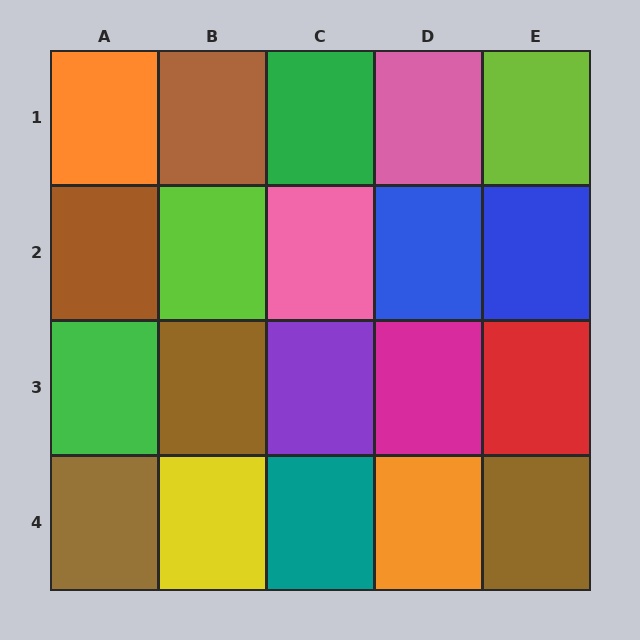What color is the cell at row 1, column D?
Pink.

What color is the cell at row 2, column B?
Lime.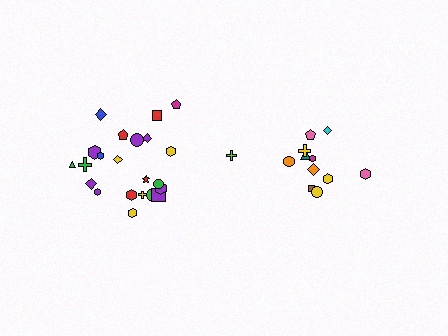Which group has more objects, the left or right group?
The left group.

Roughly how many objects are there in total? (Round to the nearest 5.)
Roughly 35 objects in total.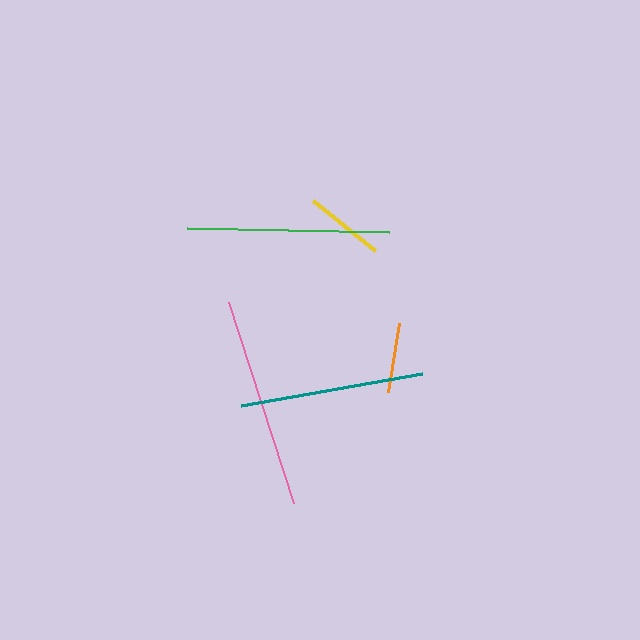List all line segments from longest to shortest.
From longest to shortest: pink, green, teal, yellow, orange.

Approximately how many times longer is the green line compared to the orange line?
The green line is approximately 2.9 times the length of the orange line.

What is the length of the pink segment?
The pink segment is approximately 211 pixels long.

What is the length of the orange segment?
The orange segment is approximately 70 pixels long.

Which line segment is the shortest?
The orange line is the shortest at approximately 70 pixels.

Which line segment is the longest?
The pink line is the longest at approximately 211 pixels.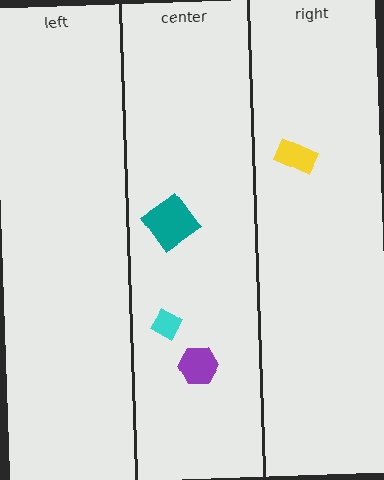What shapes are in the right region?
The yellow rectangle.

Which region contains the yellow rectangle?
The right region.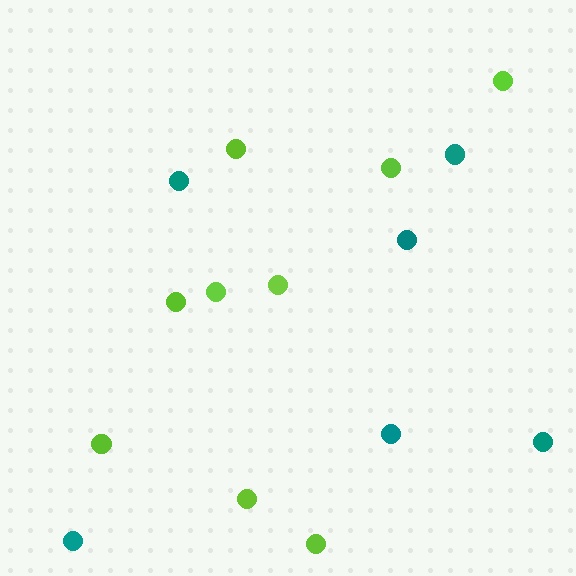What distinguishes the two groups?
There are 2 groups: one group of lime circles (9) and one group of teal circles (6).